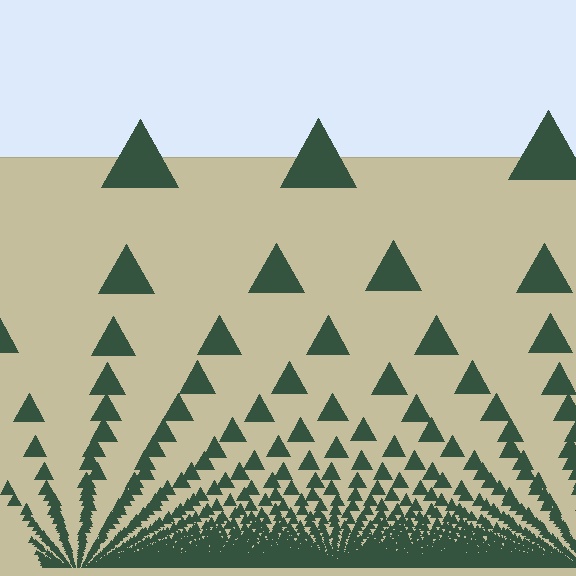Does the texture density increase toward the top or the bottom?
Density increases toward the bottom.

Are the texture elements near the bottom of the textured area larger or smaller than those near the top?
Smaller. The gradient is inverted — elements near the bottom are smaller and denser.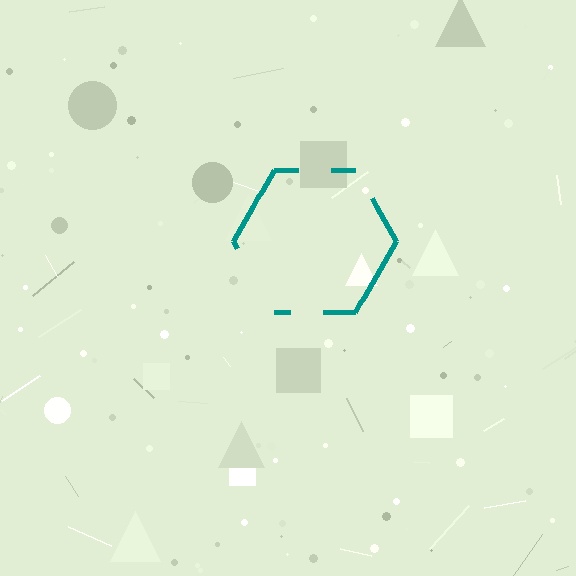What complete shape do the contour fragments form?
The contour fragments form a hexagon.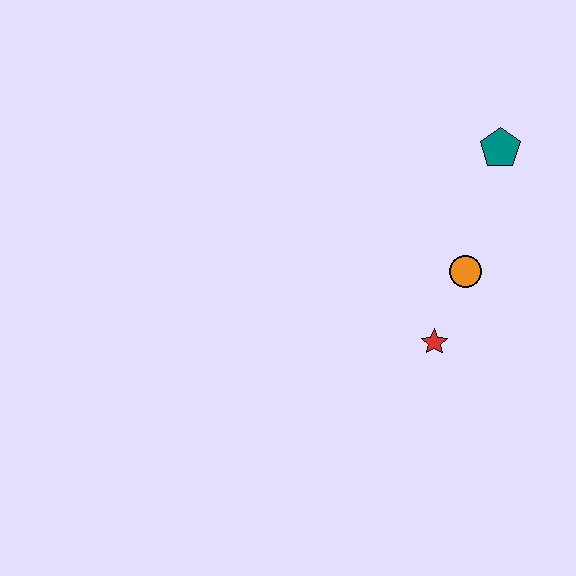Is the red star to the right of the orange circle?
No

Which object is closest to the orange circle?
The red star is closest to the orange circle.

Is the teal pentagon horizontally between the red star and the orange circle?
No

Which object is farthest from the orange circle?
The teal pentagon is farthest from the orange circle.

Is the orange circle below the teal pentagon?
Yes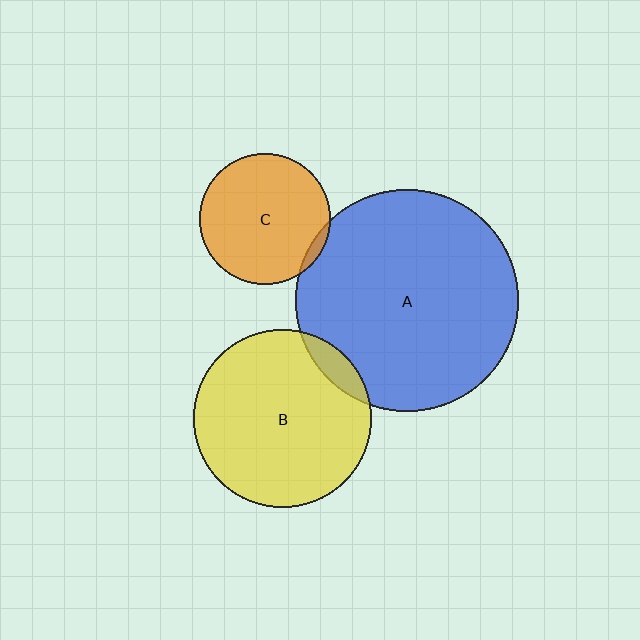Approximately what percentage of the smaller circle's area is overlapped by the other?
Approximately 5%.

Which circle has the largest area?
Circle A (blue).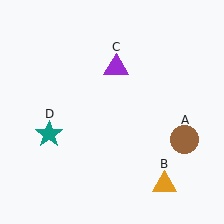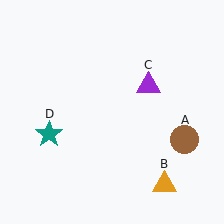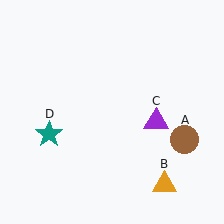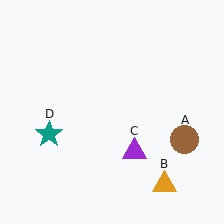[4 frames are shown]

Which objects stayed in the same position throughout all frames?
Brown circle (object A) and orange triangle (object B) and teal star (object D) remained stationary.